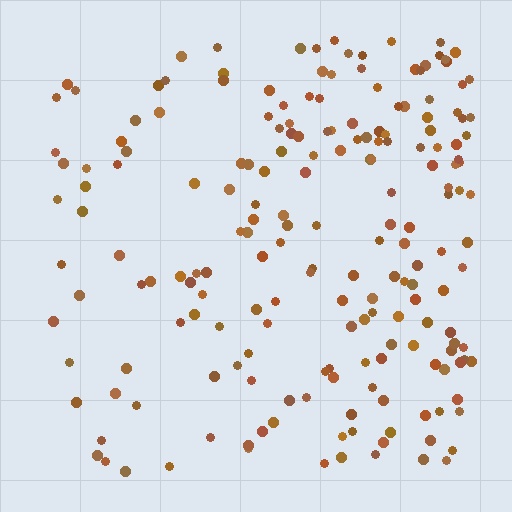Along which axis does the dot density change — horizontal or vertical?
Horizontal.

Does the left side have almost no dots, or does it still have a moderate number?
Still a moderate number, just noticeably fewer than the right.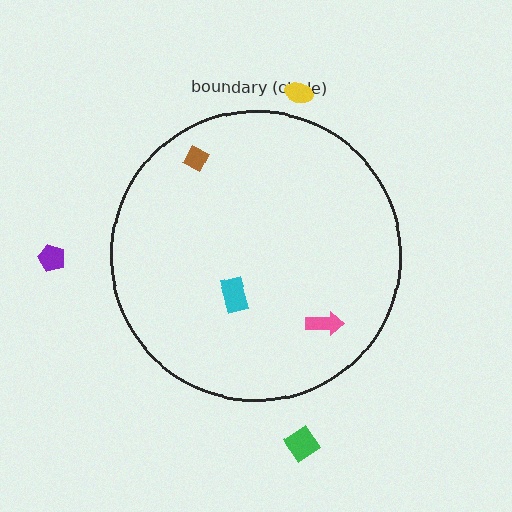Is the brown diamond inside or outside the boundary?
Inside.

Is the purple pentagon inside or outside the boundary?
Outside.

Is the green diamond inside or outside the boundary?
Outside.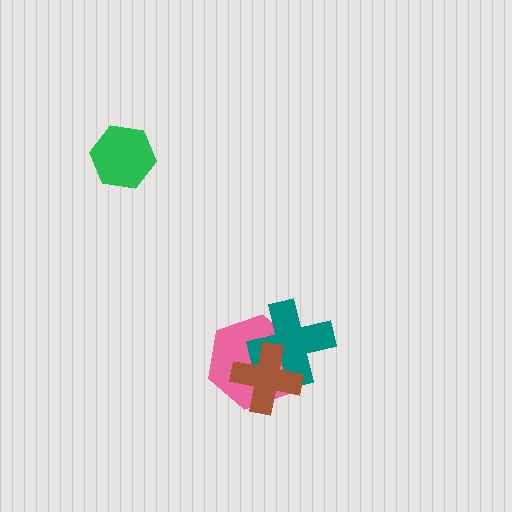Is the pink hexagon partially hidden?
Yes, it is partially covered by another shape.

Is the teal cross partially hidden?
Yes, it is partially covered by another shape.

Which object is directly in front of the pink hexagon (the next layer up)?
The teal cross is directly in front of the pink hexagon.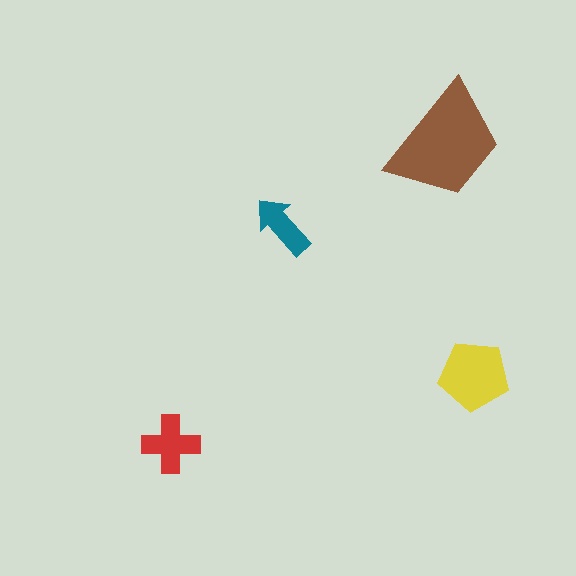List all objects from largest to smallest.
The brown trapezoid, the yellow pentagon, the red cross, the teal arrow.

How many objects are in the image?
There are 4 objects in the image.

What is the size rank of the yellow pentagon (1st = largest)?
2nd.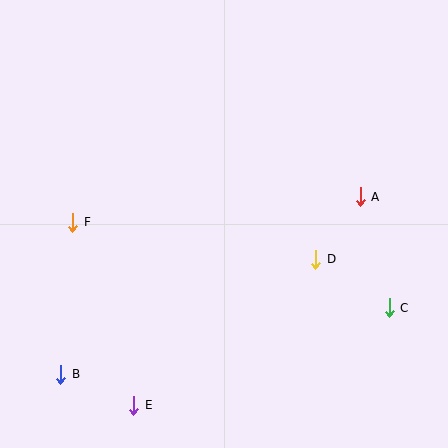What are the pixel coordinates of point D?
Point D is at (316, 259).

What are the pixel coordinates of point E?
Point E is at (134, 405).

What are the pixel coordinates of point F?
Point F is at (73, 222).